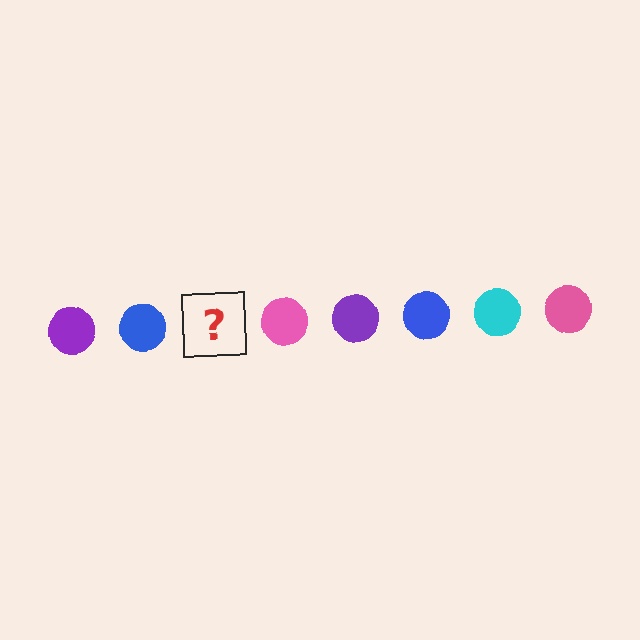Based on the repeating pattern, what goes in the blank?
The blank should be a cyan circle.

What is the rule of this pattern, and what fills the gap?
The rule is that the pattern cycles through purple, blue, cyan, pink circles. The gap should be filled with a cyan circle.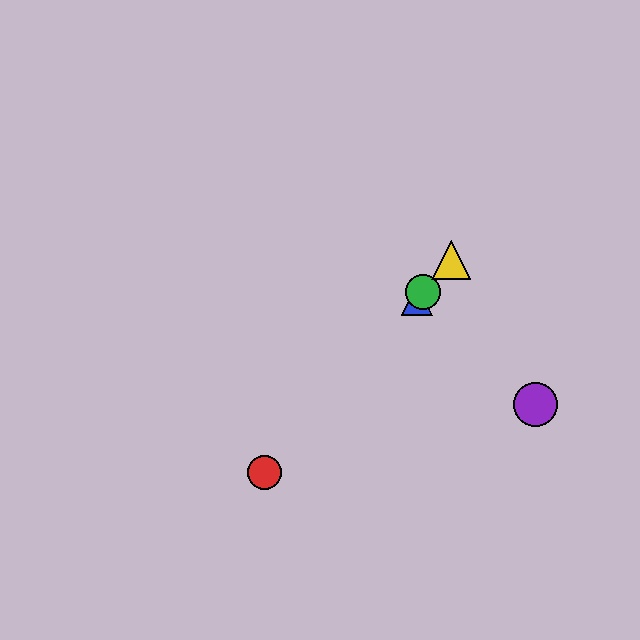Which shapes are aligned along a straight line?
The red circle, the blue triangle, the green circle, the yellow triangle are aligned along a straight line.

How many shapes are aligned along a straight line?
4 shapes (the red circle, the blue triangle, the green circle, the yellow triangle) are aligned along a straight line.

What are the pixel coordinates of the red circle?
The red circle is at (265, 473).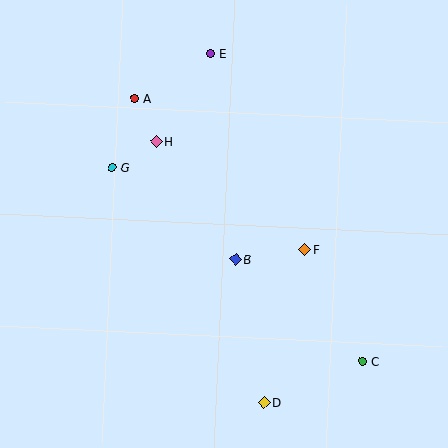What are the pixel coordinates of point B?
Point B is at (236, 259).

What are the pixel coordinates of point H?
Point H is at (156, 142).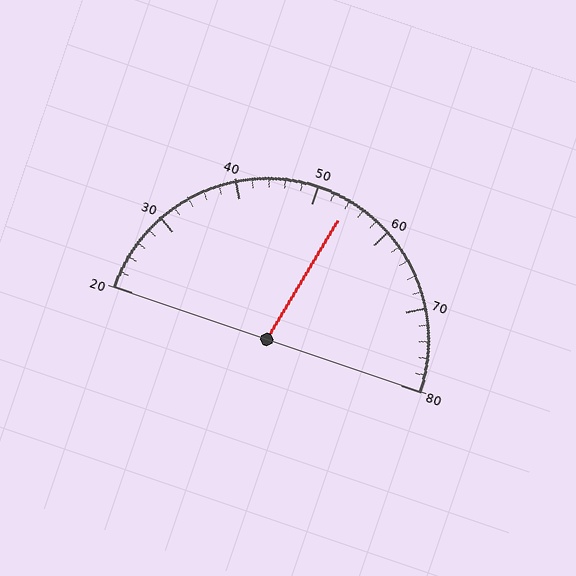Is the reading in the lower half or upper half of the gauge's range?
The reading is in the upper half of the range (20 to 80).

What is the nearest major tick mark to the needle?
The nearest major tick mark is 50.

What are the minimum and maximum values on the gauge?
The gauge ranges from 20 to 80.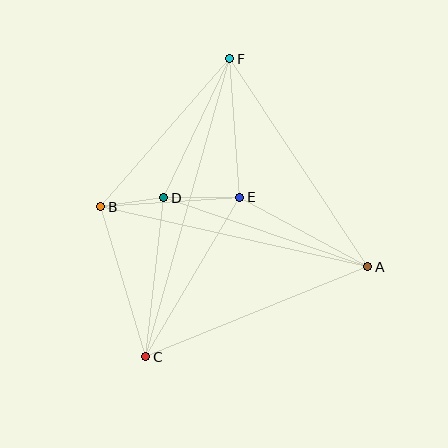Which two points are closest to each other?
Points B and D are closest to each other.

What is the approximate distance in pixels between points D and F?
The distance between D and F is approximately 154 pixels.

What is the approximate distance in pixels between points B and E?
The distance between B and E is approximately 139 pixels.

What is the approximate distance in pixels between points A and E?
The distance between A and E is approximately 145 pixels.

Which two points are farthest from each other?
Points C and F are farthest from each other.